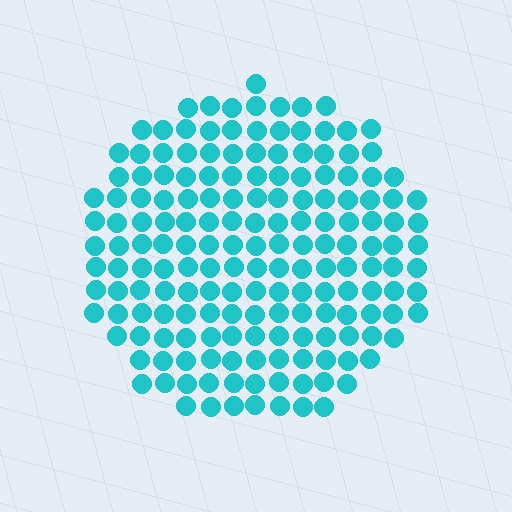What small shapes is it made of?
It is made of small circles.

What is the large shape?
The large shape is a circle.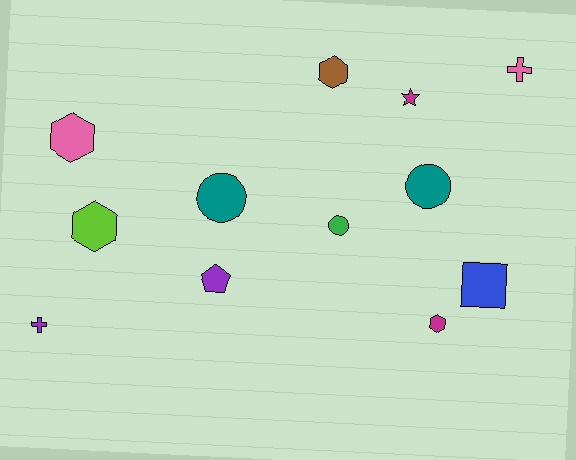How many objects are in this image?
There are 12 objects.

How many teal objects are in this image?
There are 2 teal objects.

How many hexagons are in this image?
There are 4 hexagons.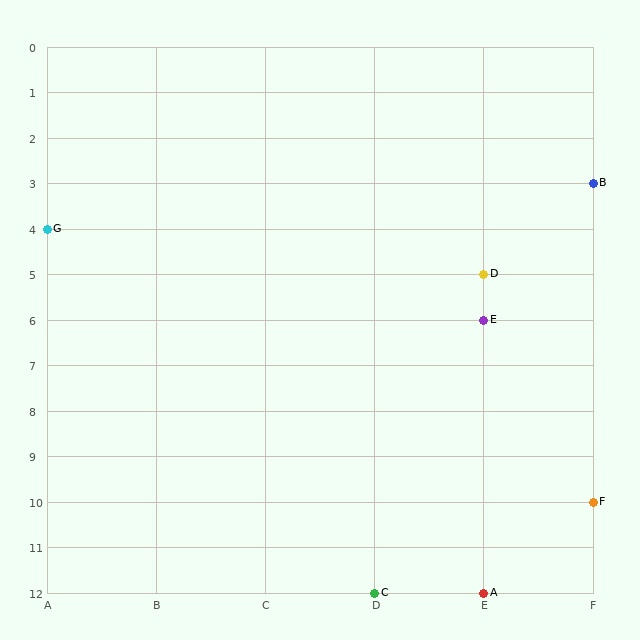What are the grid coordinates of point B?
Point B is at grid coordinates (F, 3).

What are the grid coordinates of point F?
Point F is at grid coordinates (F, 10).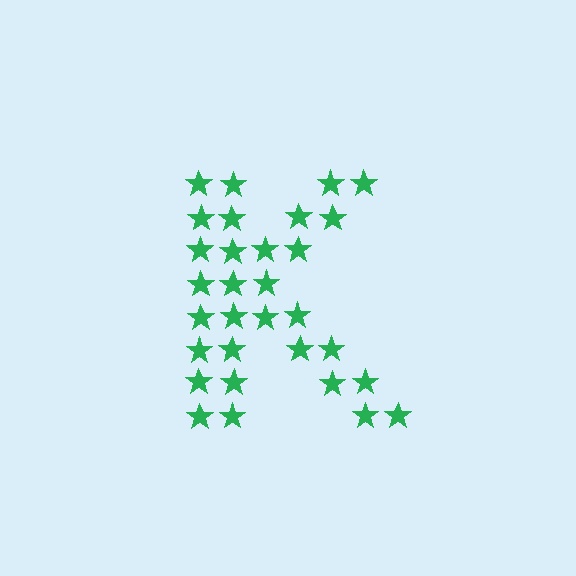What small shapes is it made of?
It is made of small stars.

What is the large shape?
The large shape is the letter K.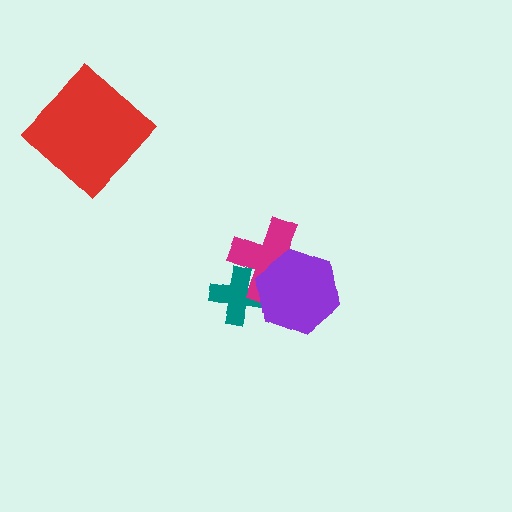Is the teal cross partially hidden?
Yes, it is partially covered by another shape.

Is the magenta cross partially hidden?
Yes, it is partially covered by another shape.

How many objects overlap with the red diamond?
0 objects overlap with the red diamond.